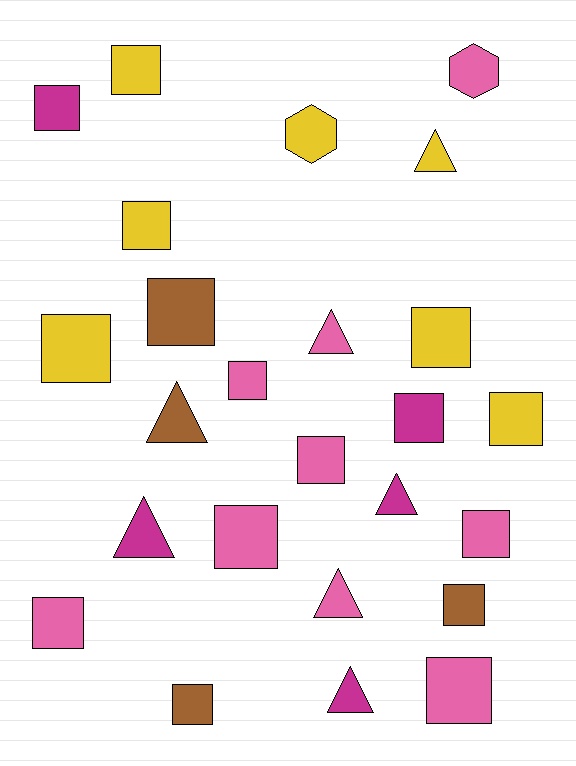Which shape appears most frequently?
Square, with 16 objects.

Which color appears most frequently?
Pink, with 9 objects.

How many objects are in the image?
There are 25 objects.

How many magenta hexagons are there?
There are no magenta hexagons.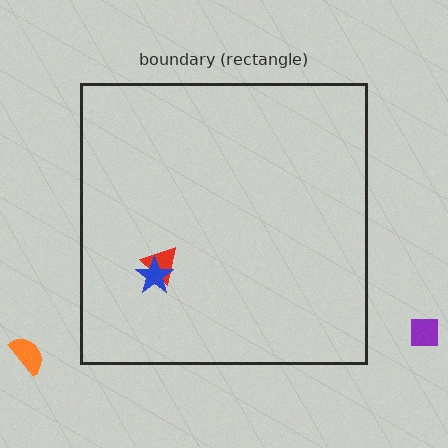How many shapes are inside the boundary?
2 inside, 2 outside.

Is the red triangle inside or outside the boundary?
Inside.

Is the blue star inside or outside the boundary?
Inside.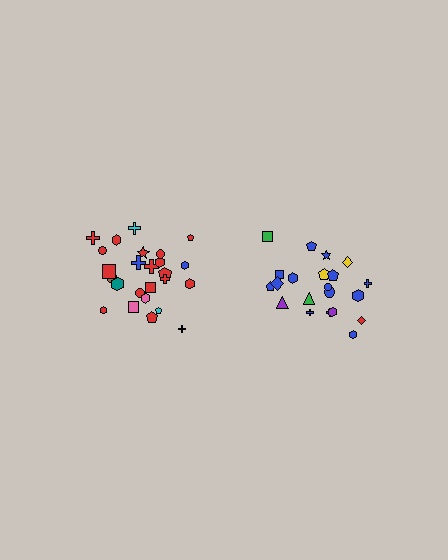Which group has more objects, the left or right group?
The left group.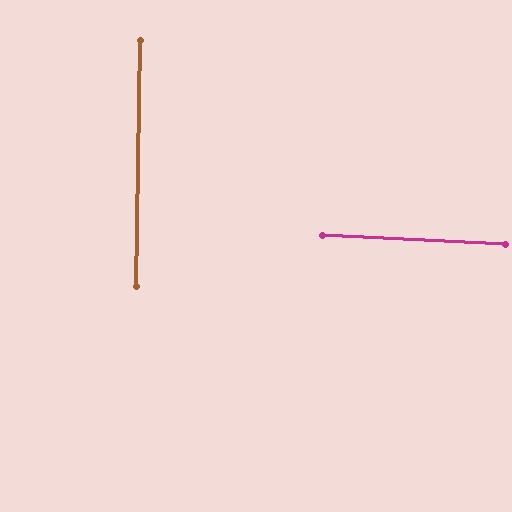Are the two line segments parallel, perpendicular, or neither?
Perpendicular — they meet at approximately 88°.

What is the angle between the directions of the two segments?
Approximately 88 degrees.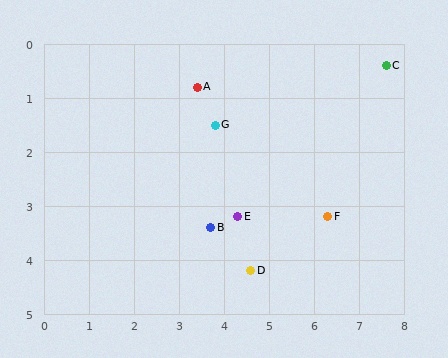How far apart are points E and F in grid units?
Points E and F are about 2.0 grid units apart.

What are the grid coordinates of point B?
Point B is at approximately (3.7, 3.4).